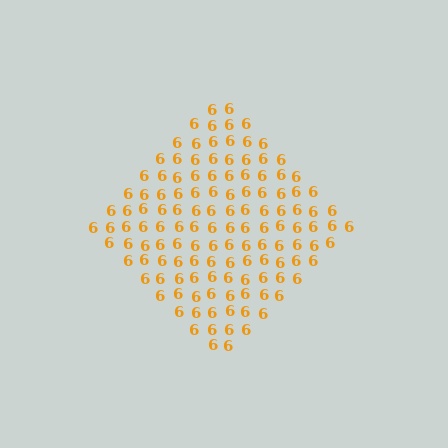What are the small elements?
The small elements are digit 6's.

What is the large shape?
The large shape is a diamond.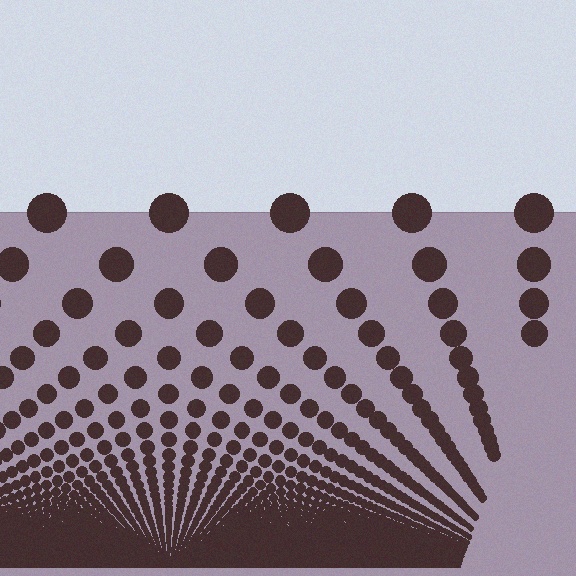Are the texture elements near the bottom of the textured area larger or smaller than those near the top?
Smaller. The gradient is inverted — elements near the bottom are smaller and denser.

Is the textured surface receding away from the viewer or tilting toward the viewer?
The surface appears to tilt toward the viewer. Texture elements get larger and sparser toward the top.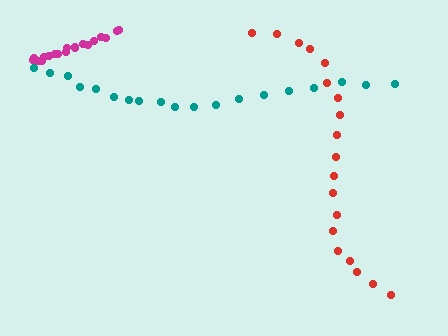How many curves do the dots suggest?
There are 3 distinct paths.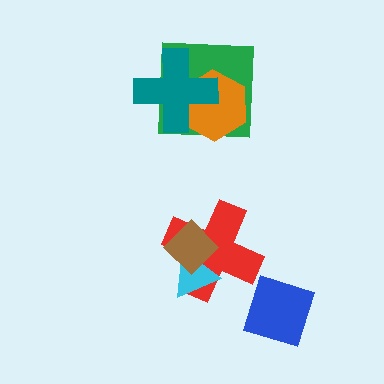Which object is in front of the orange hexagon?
The teal cross is in front of the orange hexagon.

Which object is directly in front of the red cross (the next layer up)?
The cyan triangle is directly in front of the red cross.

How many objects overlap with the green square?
2 objects overlap with the green square.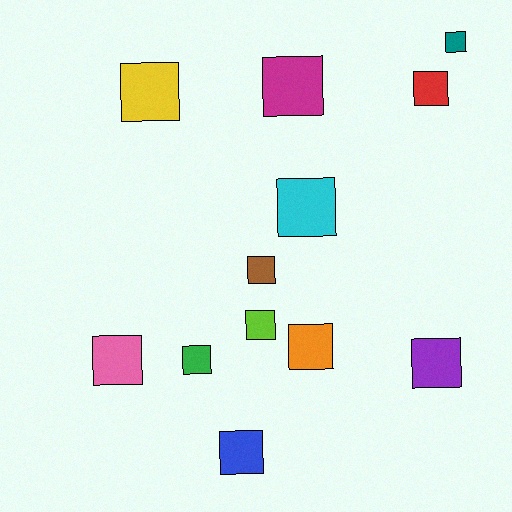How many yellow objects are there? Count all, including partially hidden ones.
There is 1 yellow object.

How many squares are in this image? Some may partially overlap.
There are 12 squares.